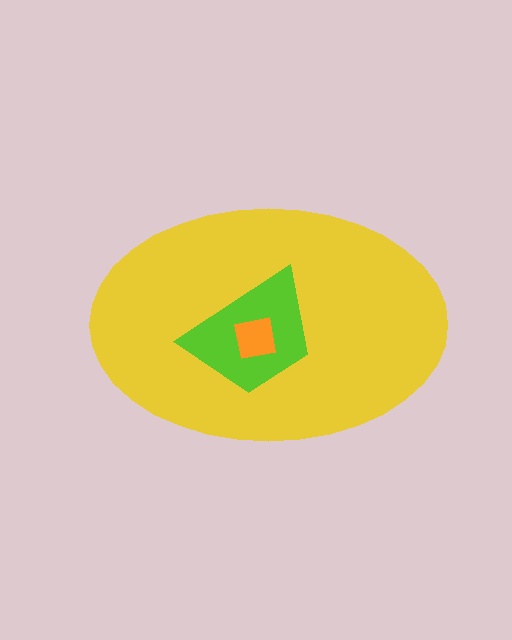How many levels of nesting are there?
3.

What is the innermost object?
The orange square.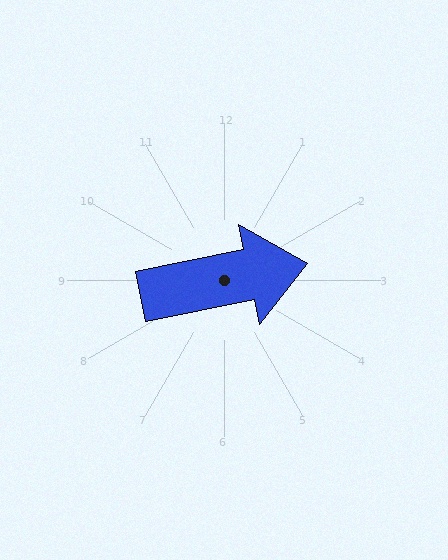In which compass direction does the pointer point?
East.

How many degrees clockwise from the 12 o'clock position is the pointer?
Approximately 78 degrees.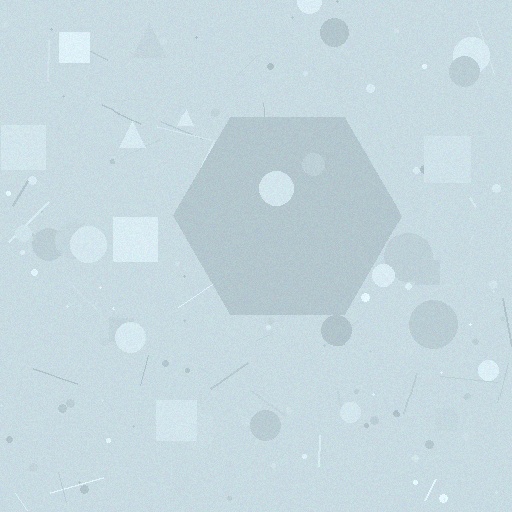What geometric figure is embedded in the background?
A hexagon is embedded in the background.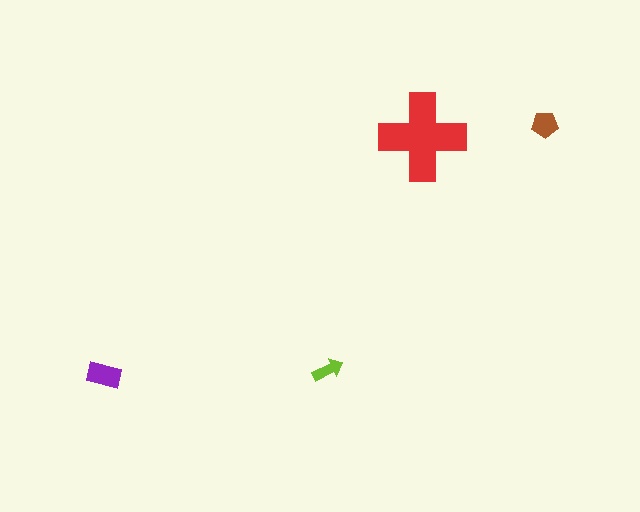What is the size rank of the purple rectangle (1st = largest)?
2nd.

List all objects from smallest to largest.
The lime arrow, the brown pentagon, the purple rectangle, the red cross.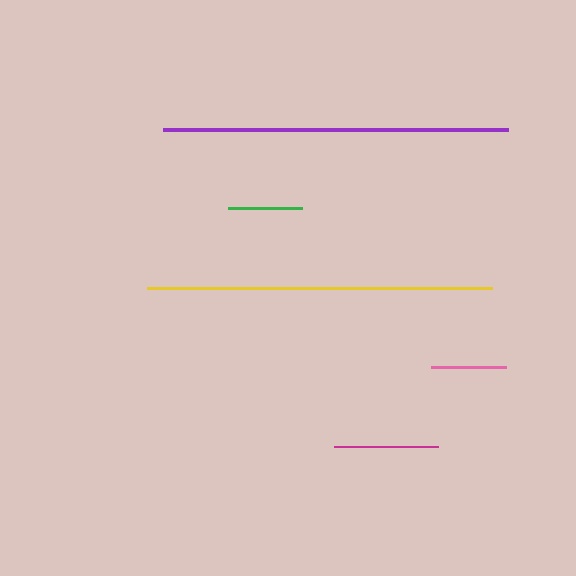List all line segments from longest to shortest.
From longest to shortest: yellow, purple, magenta, pink, green.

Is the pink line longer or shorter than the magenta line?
The magenta line is longer than the pink line.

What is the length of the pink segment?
The pink segment is approximately 75 pixels long.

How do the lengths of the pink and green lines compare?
The pink and green lines are approximately the same length.